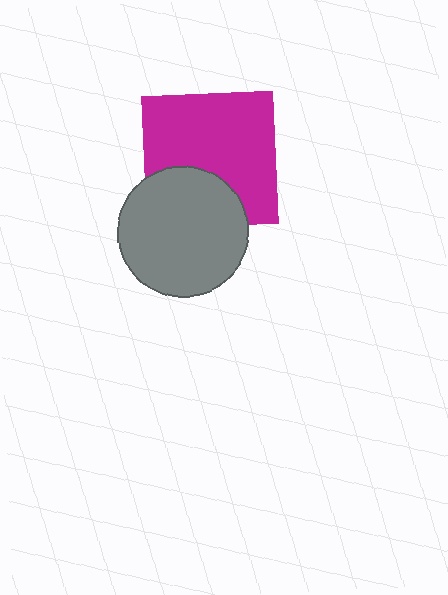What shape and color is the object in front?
The object in front is a gray circle.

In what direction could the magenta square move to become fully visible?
The magenta square could move up. That would shift it out from behind the gray circle entirely.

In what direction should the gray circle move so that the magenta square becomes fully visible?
The gray circle should move down. That is the shortest direction to clear the overlap and leave the magenta square fully visible.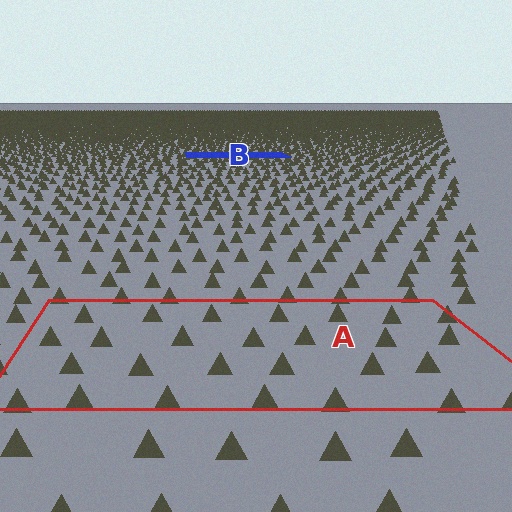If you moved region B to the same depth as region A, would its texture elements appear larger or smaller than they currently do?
They would appear larger. At a closer depth, the same texture elements are projected at a bigger on-screen size.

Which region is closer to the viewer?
Region A is closer. The texture elements there are larger and more spread out.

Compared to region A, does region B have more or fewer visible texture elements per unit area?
Region B has more texture elements per unit area — they are packed more densely because it is farther away.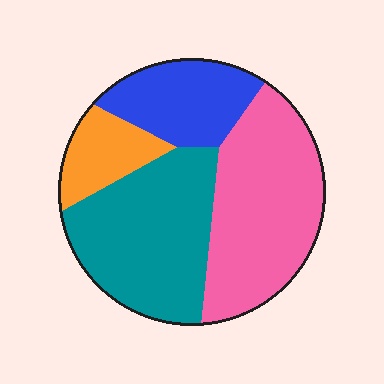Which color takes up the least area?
Orange, at roughly 10%.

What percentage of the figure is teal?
Teal covers 34% of the figure.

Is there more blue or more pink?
Pink.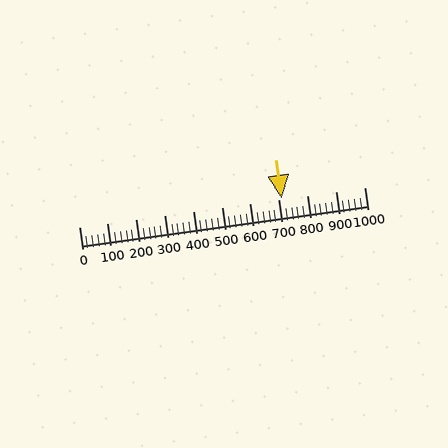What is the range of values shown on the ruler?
The ruler shows values from 0 to 1000.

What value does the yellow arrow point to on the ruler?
The yellow arrow points to approximately 711.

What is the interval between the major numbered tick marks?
The major tick marks are spaced 100 units apart.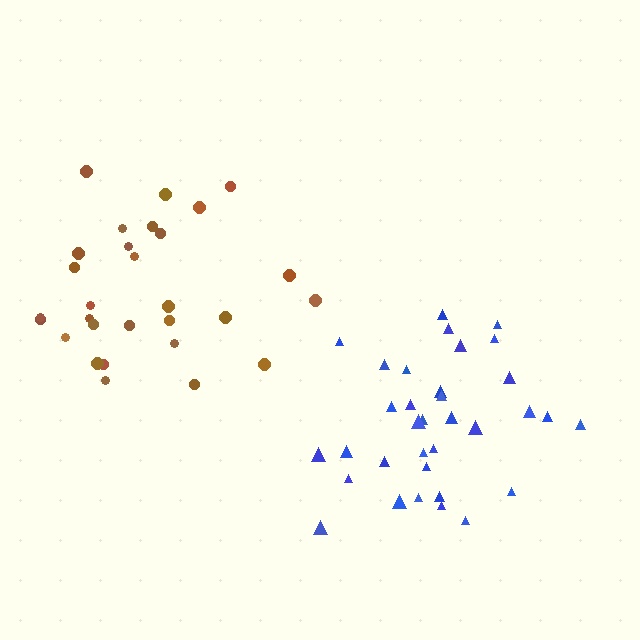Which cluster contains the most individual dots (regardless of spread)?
Blue (34).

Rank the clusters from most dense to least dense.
blue, brown.